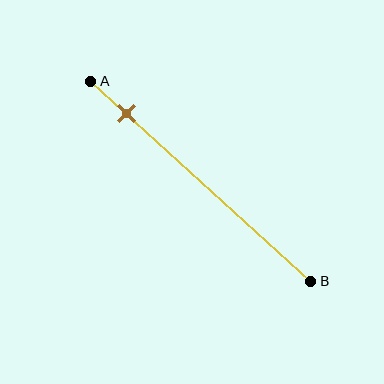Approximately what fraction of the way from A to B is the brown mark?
The brown mark is approximately 15% of the way from A to B.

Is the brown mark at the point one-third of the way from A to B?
No, the mark is at about 15% from A, not at the 33% one-third point.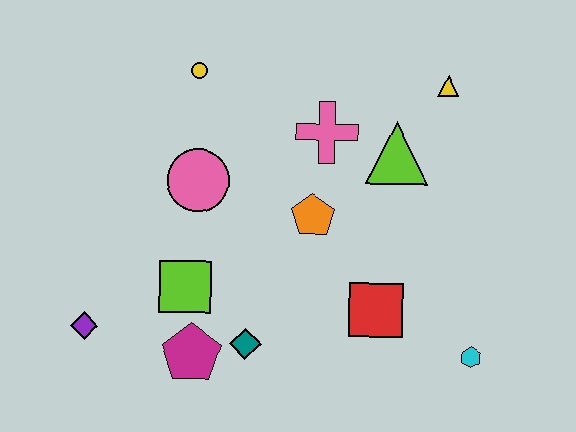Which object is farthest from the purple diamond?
The yellow triangle is farthest from the purple diamond.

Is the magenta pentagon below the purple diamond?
Yes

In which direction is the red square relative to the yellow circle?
The red square is below the yellow circle.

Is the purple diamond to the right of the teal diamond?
No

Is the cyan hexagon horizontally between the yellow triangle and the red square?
No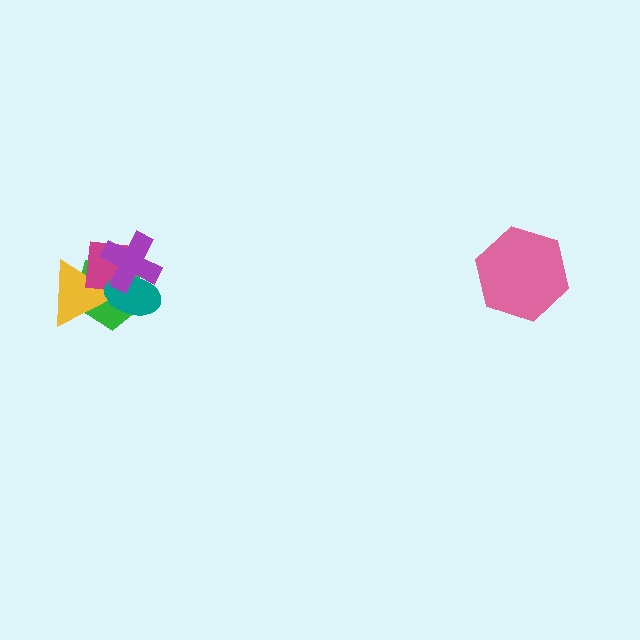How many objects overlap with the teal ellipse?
4 objects overlap with the teal ellipse.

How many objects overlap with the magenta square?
4 objects overlap with the magenta square.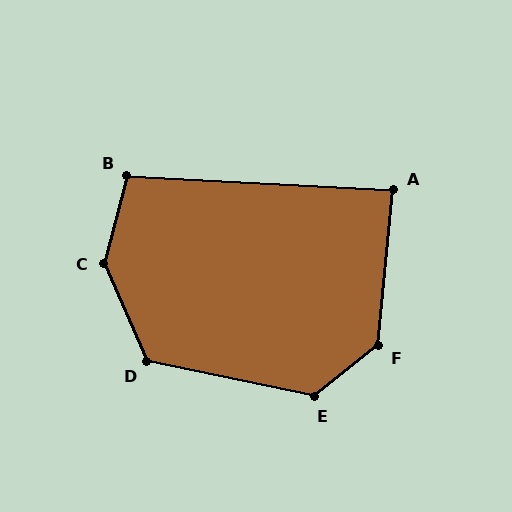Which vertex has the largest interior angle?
C, at approximately 142 degrees.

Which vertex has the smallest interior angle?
A, at approximately 88 degrees.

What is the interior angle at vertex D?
Approximately 125 degrees (obtuse).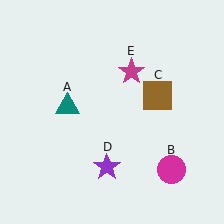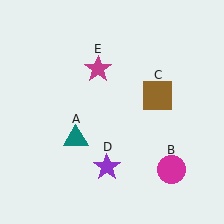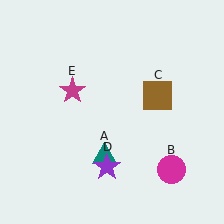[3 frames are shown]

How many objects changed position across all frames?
2 objects changed position: teal triangle (object A), magenta star (object E).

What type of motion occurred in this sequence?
The teal triangle (object A), magenta star (object E) rotated counterclockwise around the center of the scene.